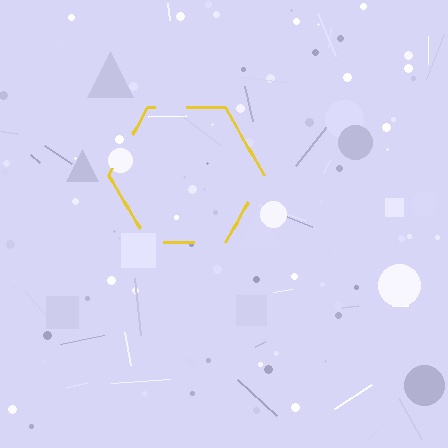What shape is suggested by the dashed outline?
The dashed outline suggests a hexagon.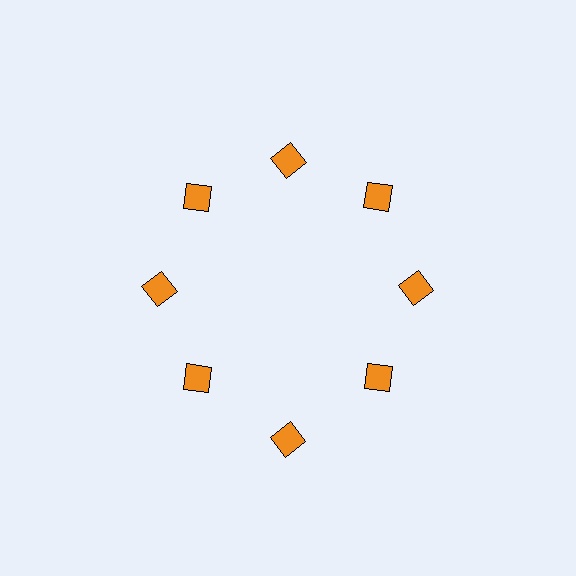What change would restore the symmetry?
The symmetry would be restored by moving it inward, back onto the ring so that all 8 squares sit at equal angles and equal distance from the center.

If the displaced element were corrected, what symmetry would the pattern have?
It would have 8-fold rotational symmetry — the pattern would map onto itself every 45 degrees.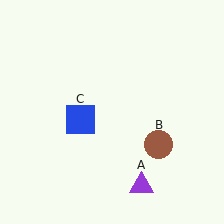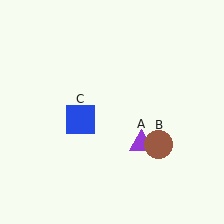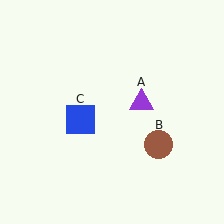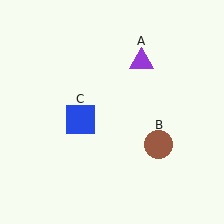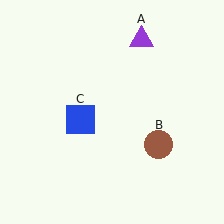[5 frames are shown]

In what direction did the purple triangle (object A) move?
The purple triangle (object A) moved up.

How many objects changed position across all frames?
1 object changed position: purple triangle (object A).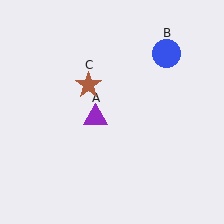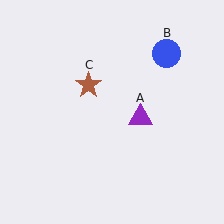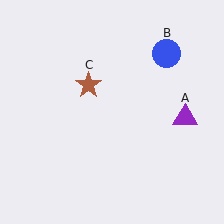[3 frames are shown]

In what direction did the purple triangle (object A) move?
The purple triangle (object A) moved right.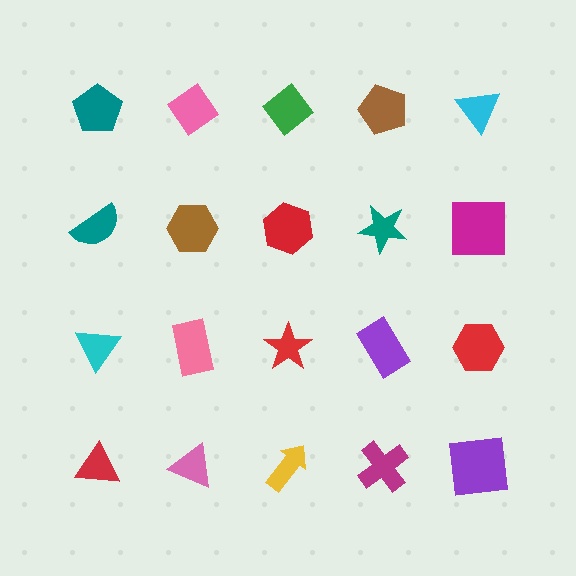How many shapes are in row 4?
5 shapes.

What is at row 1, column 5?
A cyan triangle.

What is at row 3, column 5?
A red hexagon.